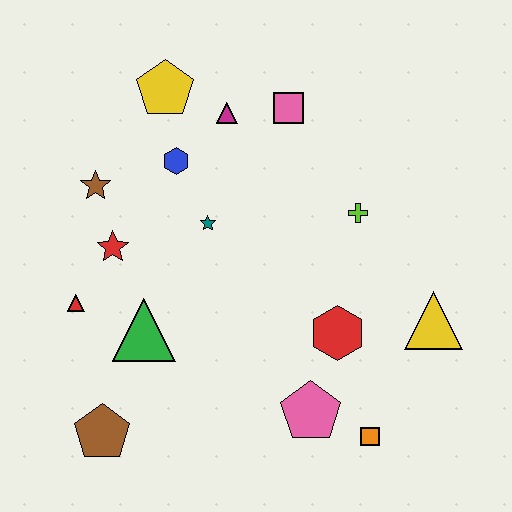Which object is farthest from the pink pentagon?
The yellow pentagon is farthest from the pink pentagon.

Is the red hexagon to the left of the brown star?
No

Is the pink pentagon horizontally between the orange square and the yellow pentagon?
Yes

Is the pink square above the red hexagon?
Yes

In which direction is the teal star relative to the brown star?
The teal star is to the right of the brown star.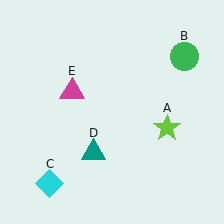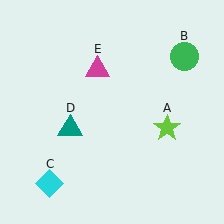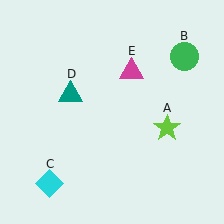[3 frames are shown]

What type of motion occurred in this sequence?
The teal triangle (object D), magenta triangle (object E) rotated clockwise around the center of the scene.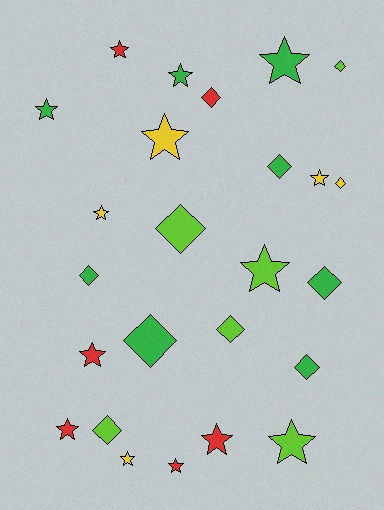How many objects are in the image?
There are 25 objects.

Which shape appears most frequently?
Star, with 14 objects.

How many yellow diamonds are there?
There is 1 yellow diamond.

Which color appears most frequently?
Green, with 8 objects.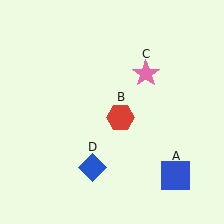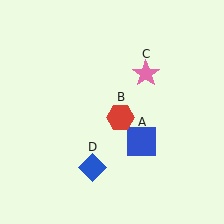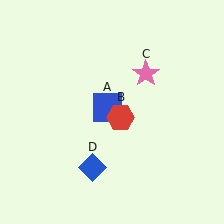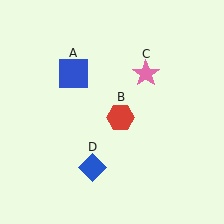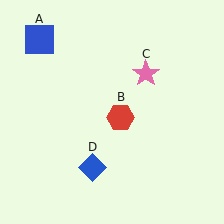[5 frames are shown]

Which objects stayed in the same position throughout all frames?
Red hexagon (object B) and pink star (object C) and blue diamond (object D) remained stationary.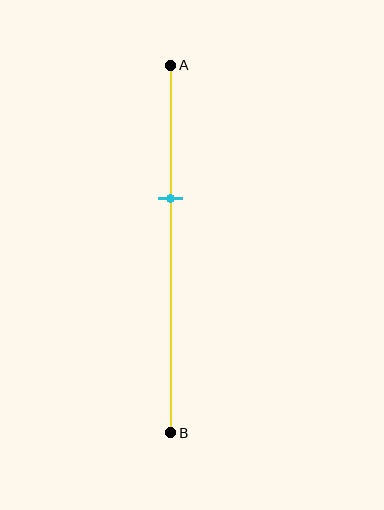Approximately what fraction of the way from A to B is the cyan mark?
The cyan mark is approximately 35% of the way from A to B.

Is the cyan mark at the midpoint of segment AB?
No, the mark is at about 35% from A, not at the 50% midpoint.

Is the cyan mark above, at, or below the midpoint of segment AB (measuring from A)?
The cyan mark is above the midpoint of segment AB.